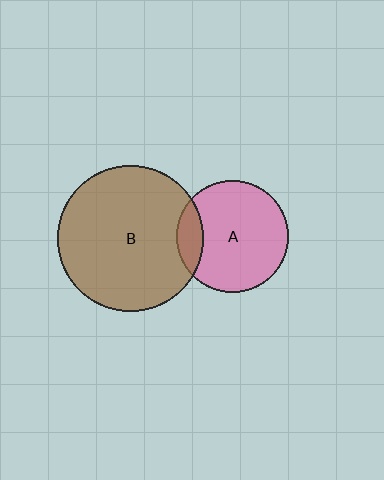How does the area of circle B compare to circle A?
Approximately 1.7 times.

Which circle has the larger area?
Circle B (brown).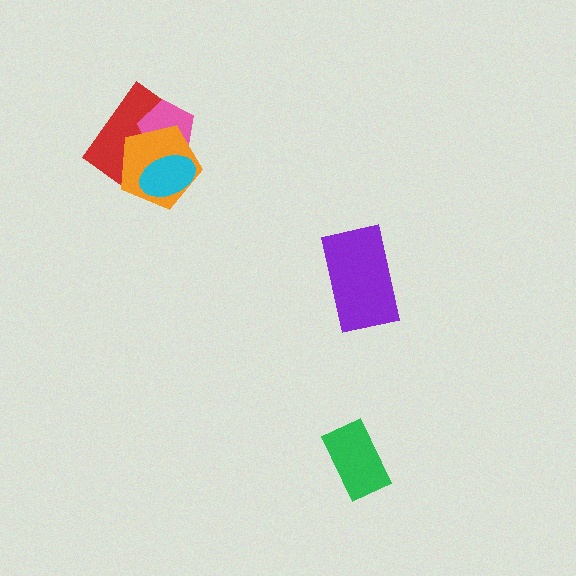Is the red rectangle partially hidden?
Yes, it is partially covered by another shape.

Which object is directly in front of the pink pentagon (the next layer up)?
The orange pentagon is directly in front of the pink pentagon.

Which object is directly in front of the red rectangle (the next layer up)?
The pink pentagon is directly in front of the red rectangle.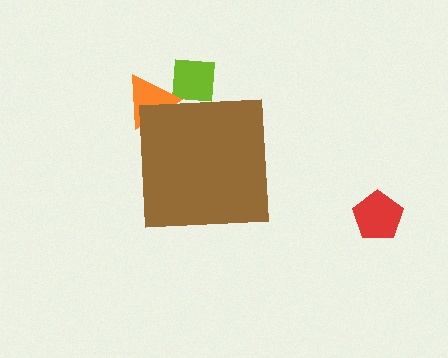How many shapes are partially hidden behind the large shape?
2 shapes are partially hidden.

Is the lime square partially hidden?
Yes, the lime square is partially hidden behind the brown square.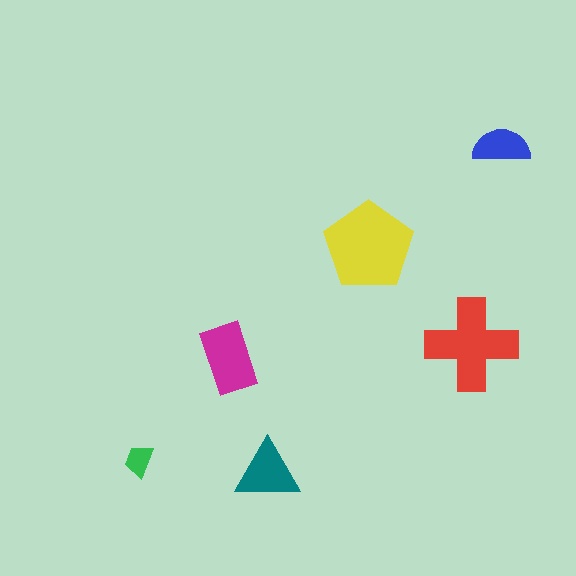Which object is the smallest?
The green trapezoid.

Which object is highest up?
The blue semicircle is topmost.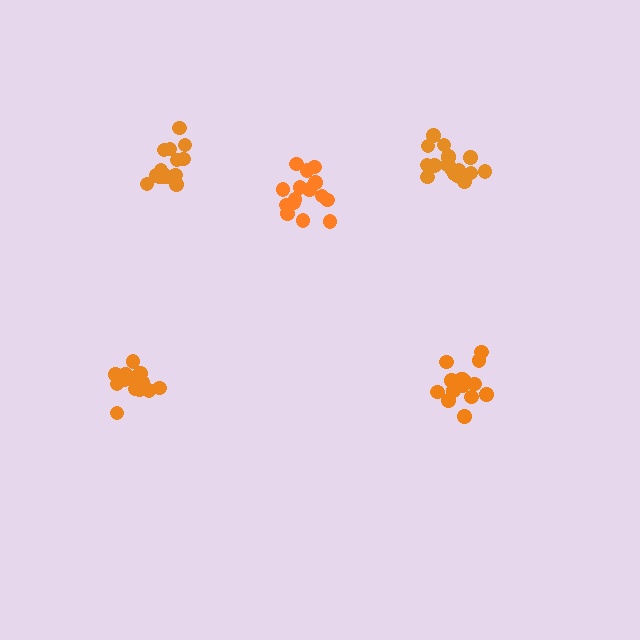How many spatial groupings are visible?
There are 5 spatial groupings.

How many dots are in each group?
Group 1: 15 dots, Group 2: 18 dots, Group 3: 14 dots, Group 4: 16 dots, Group 5: 15 dots (78 total).